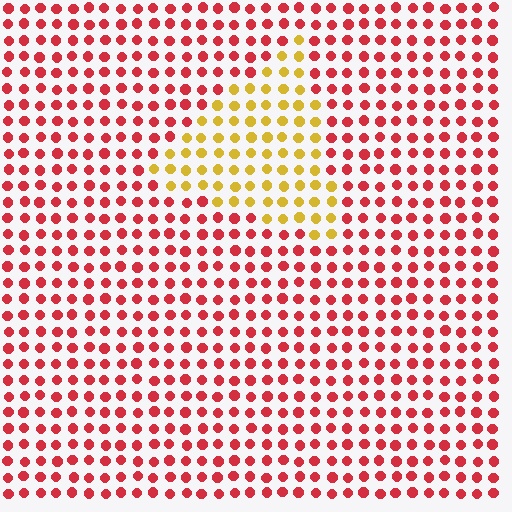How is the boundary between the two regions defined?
The boundary is defined purely by a slight shift in hue (about 56 degrees). Spacing, size, and orientation are identical on both sides.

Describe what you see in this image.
The image is filled with small red elements in a uniform arrangement. A triangle-shaped region is visible where the elements are tinted to a slightly different hue, forming a subtle color boundary.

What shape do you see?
I see a triangle.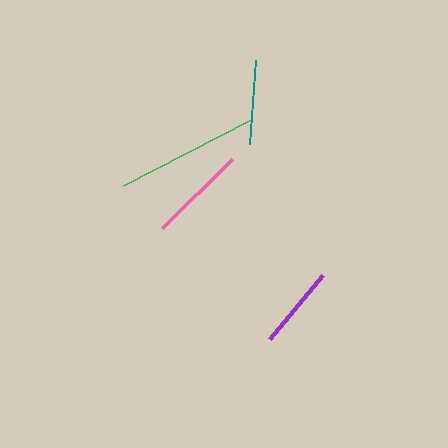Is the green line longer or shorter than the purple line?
The green line is longer than the purple line.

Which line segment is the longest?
The green line is the longest at approximately 144 pixels.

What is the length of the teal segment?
The teal segment is approximately 84 pixels long.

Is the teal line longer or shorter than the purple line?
The teal line is longer than the purple line.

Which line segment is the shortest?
The purple line is the shortest at approximately 83 pixels.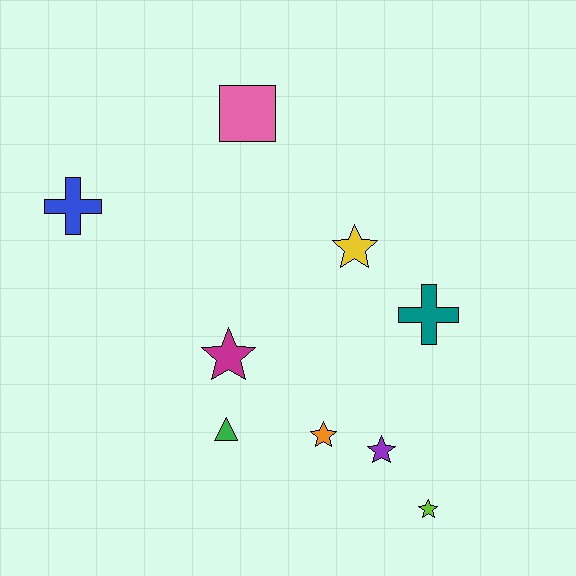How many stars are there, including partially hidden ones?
There are 5 stars.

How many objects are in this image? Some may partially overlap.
There are 9 objects.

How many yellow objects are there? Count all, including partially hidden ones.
There is 1 yellow object.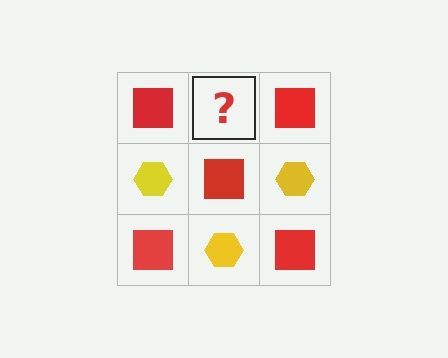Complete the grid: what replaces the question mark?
The question mark should be replaced with a yellow hexagon.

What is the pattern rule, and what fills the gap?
The rule is that it alternates red square and yellow hexagon in a checkerboard pattern. The gap should be filled with a yellow hexagon.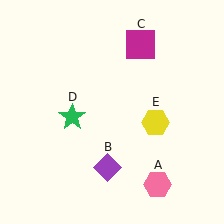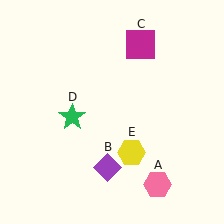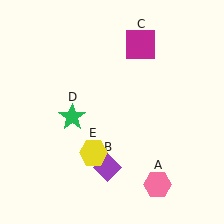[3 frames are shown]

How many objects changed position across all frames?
1 object changed position: yellow hexagon (object E).